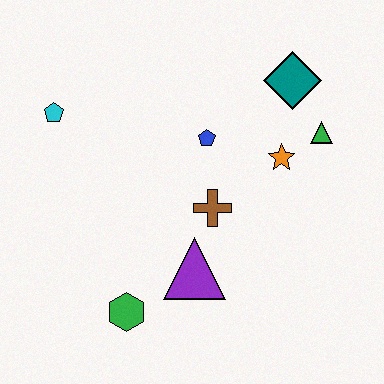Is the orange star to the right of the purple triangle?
Yes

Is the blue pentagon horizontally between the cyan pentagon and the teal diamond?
Yes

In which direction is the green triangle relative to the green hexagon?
The green triangle is to the right of the green hexagon.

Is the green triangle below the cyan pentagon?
Yes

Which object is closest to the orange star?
The green triangle is closest to the orange star.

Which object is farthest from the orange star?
The cyan pentagon is farthest from the orange star.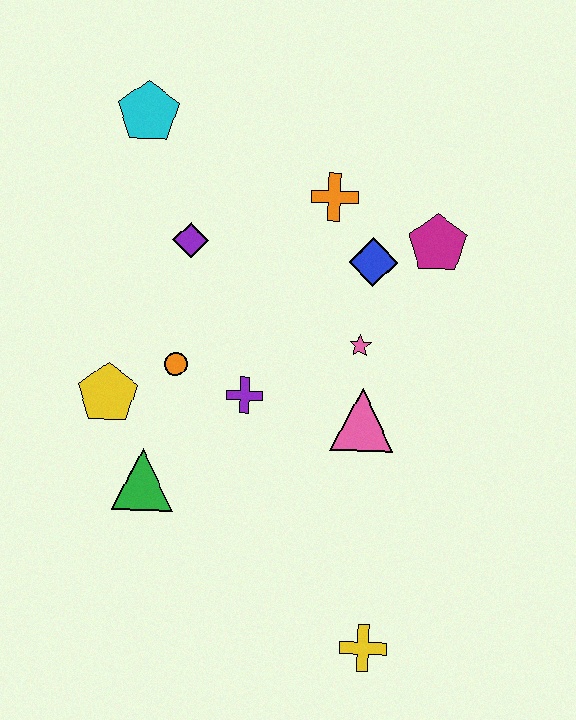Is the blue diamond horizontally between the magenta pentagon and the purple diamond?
Yes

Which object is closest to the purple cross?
The orange circle is closest to the purple cross.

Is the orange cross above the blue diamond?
Yes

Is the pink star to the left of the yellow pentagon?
No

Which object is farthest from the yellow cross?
The cyan pentagon is farthest from the yellow cross.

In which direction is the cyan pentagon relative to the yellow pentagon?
The cyan pentagon is above the yellow pentagon.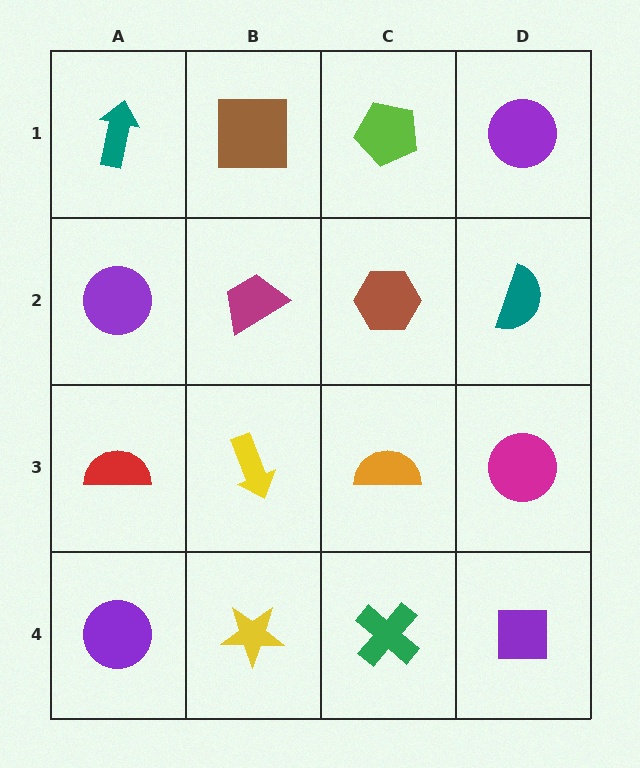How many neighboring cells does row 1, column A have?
2.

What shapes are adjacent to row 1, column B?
A magenta trapezoid (row 2, column B), a teal arrow (row 1, column A), a lime pentagon (row 1, column C).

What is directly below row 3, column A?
A purple circle.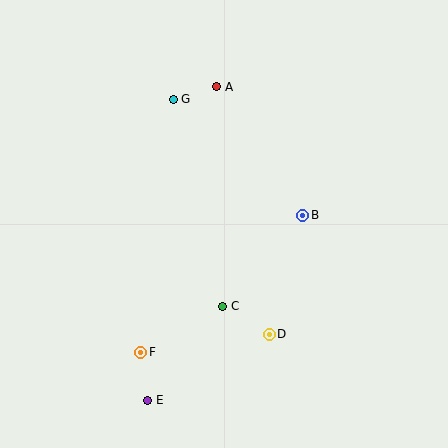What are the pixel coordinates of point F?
Point F is at (141, 352).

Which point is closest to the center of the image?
Point B at (303, 215) is closest to the center.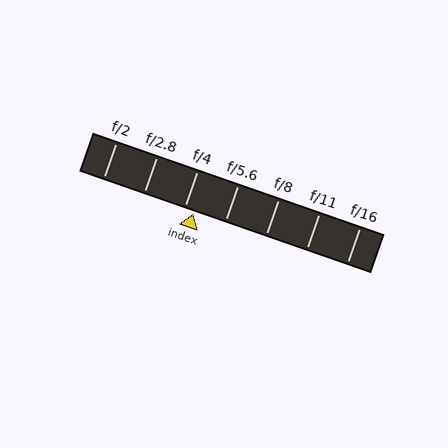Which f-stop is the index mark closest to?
The index mark is closest to f/4.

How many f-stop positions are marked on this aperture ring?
There are 7 f-stop positions marked.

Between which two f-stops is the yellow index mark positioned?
The index mark is between f/4 and f/5.6.